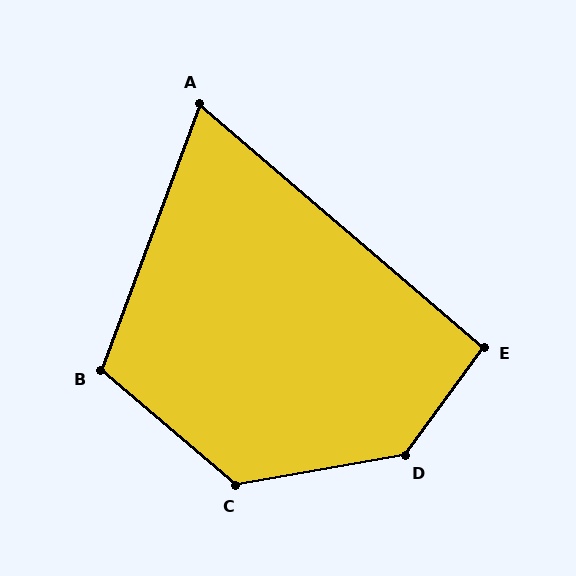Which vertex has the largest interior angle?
D, at approximately 136 degrees.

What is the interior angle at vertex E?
Approximately 95 degrees (approximately right).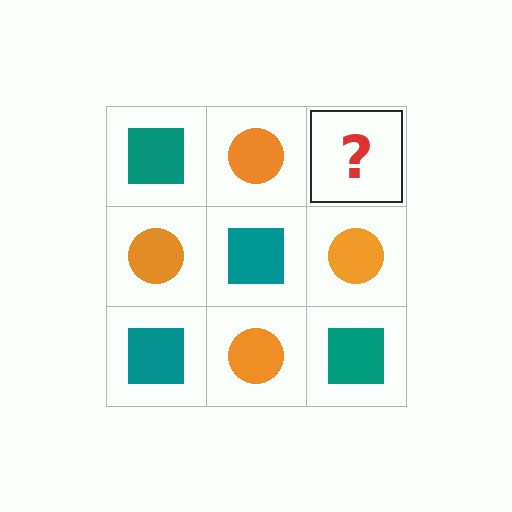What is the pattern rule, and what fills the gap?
The rule is that it alternates teal square and orange circle in a checkerboard pattern. The gap should be filled with a teal square.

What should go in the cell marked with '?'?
The missing cell should contain a teal square.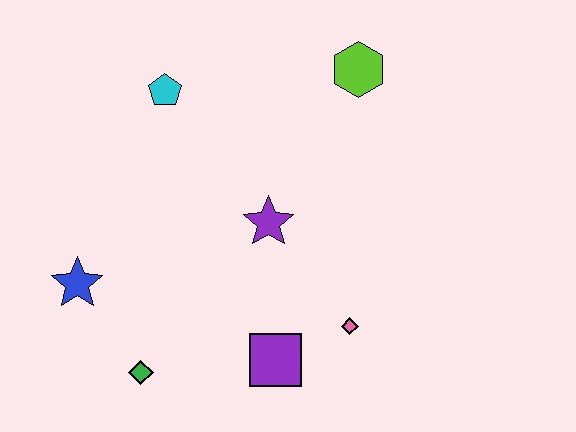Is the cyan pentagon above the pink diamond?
Yes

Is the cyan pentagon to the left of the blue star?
No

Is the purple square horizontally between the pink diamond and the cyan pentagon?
Yes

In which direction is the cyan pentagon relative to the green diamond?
The cyan pentagon is above the green diamond.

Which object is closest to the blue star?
The green diamond is closest to the blue star.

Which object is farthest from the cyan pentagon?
The pink diamond is farthest from the cyan pentagon.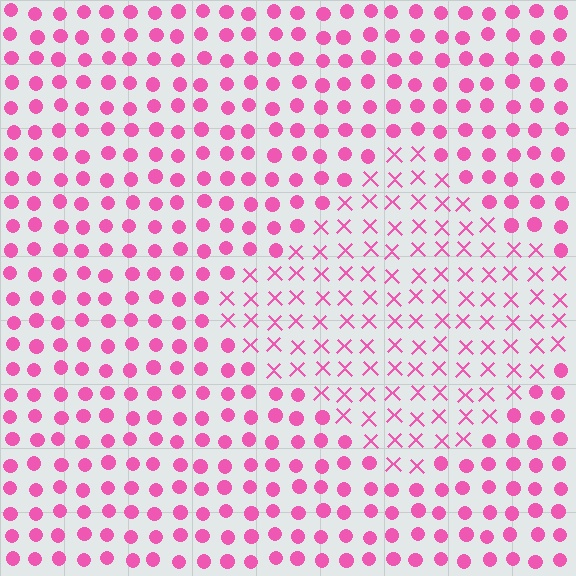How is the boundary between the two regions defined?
The boundary is defined by a change in element shape: X marks inside vs. circles outside. All elements share the same color and spacing.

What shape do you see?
I see a diamond.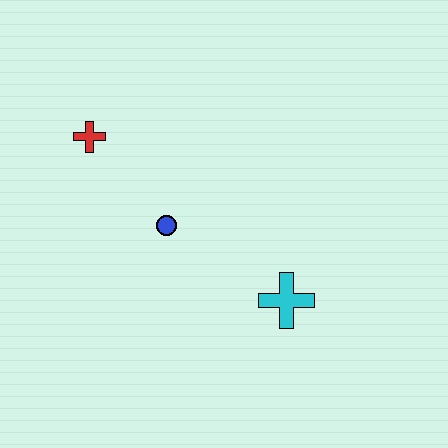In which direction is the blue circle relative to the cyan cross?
The blue circle is to the left of the cyan cross.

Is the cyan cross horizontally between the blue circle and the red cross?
No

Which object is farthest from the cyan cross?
The red cross is farthest from the cyan cross.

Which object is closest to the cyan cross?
The blue circle is closest to the cyan cross.